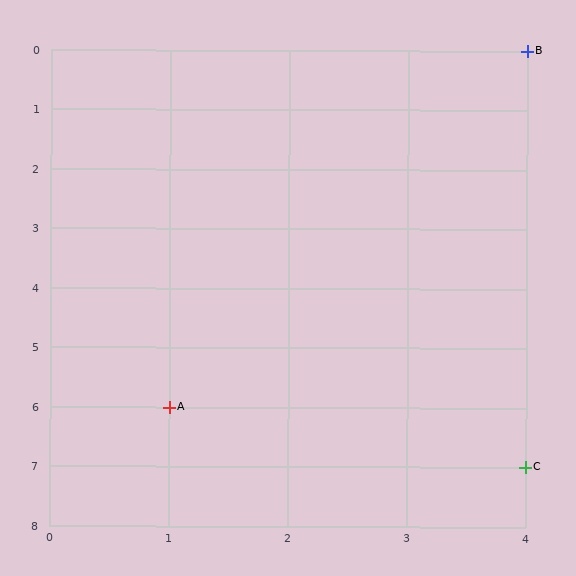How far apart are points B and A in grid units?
Points B and A are 3 columns and 6 rows apart (about 6.7 grid units diagonally).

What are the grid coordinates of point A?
Point A is at grid coordinates (1, 6).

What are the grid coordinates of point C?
Point C is at grid coordinates (4, 7).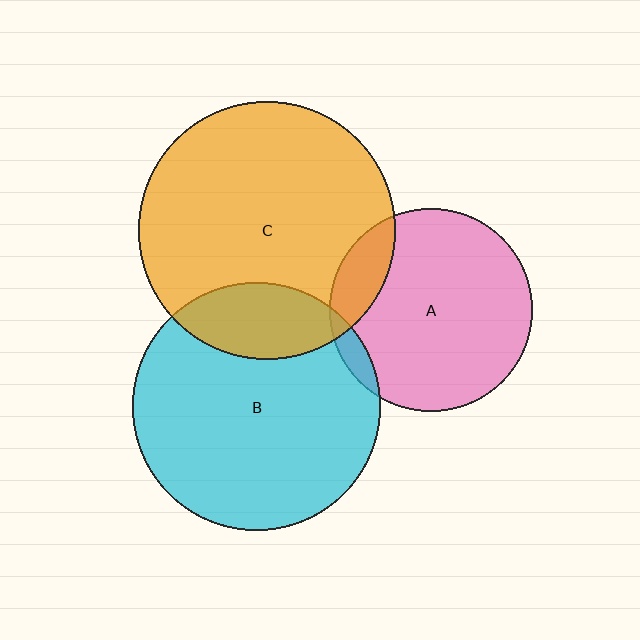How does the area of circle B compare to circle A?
Approximately 1.5 times.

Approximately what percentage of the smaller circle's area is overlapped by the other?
Approximately 5%.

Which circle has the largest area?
Circle C (orange).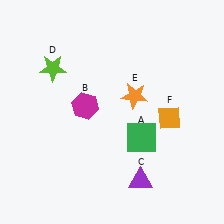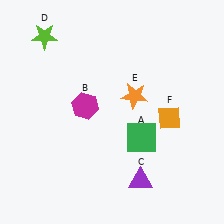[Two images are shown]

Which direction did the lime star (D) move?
The lime star (D) moved up.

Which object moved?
The lime star (D) moved up.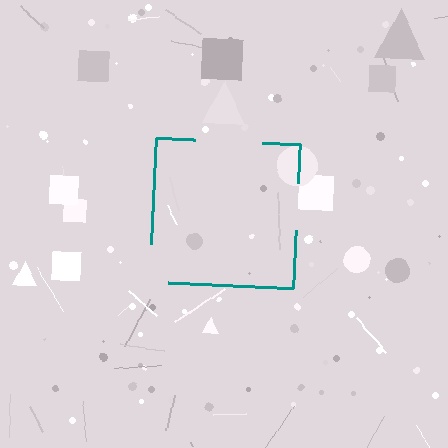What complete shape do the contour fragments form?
The contour fragments form a square.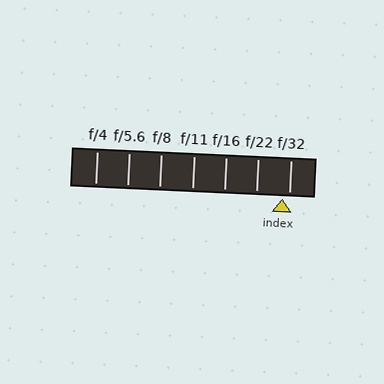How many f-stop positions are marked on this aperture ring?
There are 7 f-stop positions marked.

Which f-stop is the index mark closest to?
The index mark is closest to f/32.